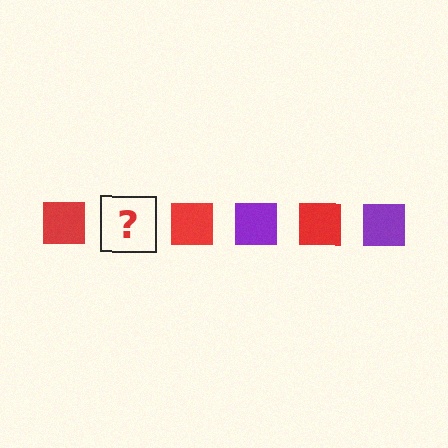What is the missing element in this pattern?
The missing element is a purple square.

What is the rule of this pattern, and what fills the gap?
The rule is that the pattern cycles through red, purple squares. The gap should be filled with a purple square.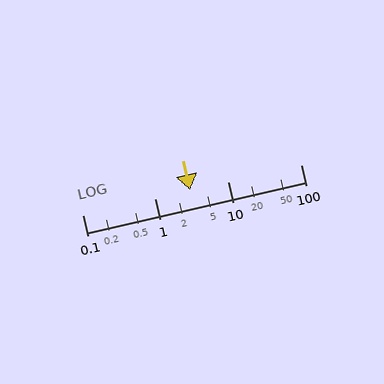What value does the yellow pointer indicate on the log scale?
The pointer indicates approximately 3.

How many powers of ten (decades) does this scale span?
The scale spans 3 decades, from 0.1 to 100.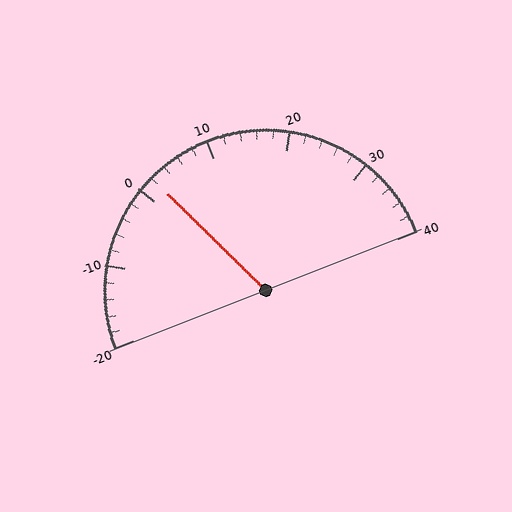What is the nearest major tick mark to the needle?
The nearest major tick mark is 0.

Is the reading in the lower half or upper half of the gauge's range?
The reading is in the lower half of the range (-20 to 40).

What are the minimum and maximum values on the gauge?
The gauge ranges from -20 to 40.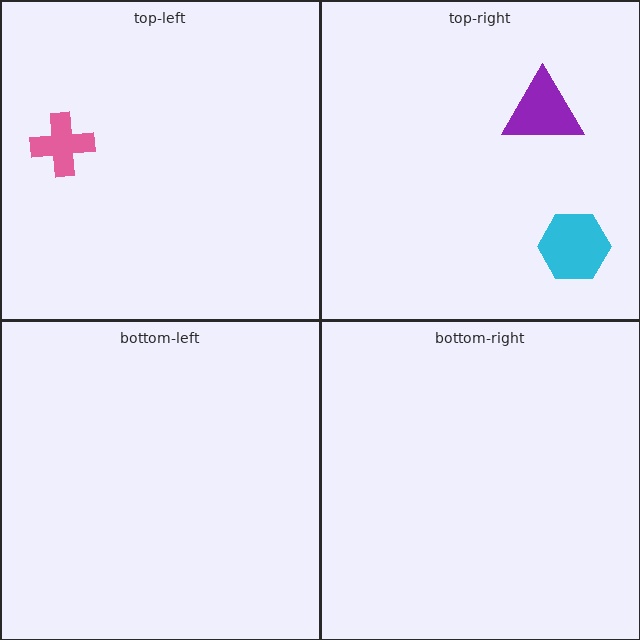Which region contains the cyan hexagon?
The top-right region.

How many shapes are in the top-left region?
1.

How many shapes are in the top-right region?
2.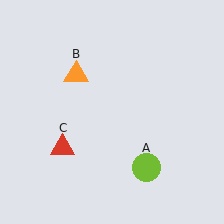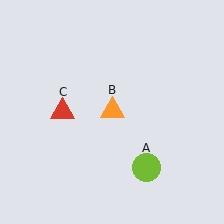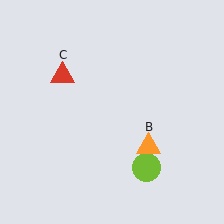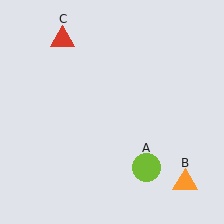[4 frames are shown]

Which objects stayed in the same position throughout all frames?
Lime circle (object A) remained stationary.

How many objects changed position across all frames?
2 objects changed position: orange triangle (object B), red triangle (object C).